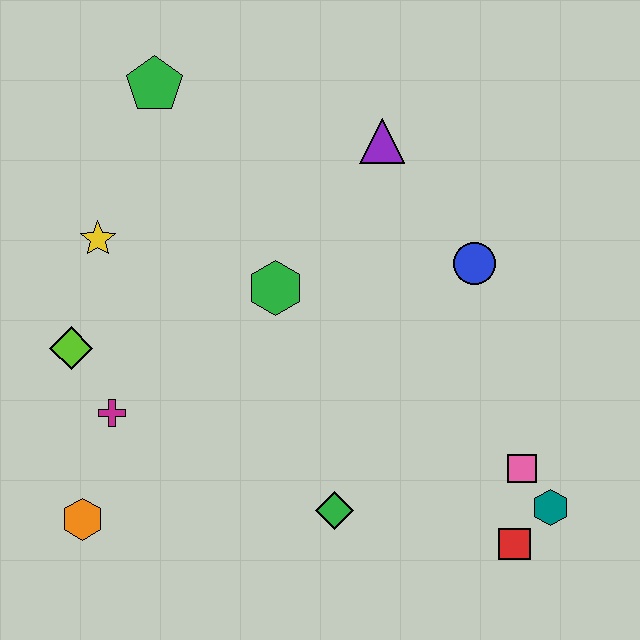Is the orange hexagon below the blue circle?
Yes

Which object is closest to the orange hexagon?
The magenta cross is closest to the orange hexagon.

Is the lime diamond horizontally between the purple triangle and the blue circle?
No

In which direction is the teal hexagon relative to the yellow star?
The teal hexagon is to the right of the yellow star.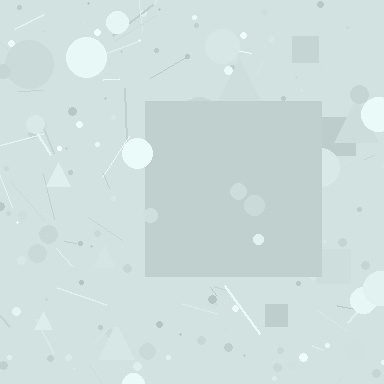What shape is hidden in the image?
A square is hidden in the image.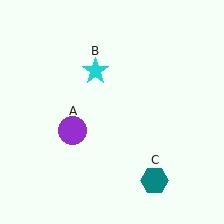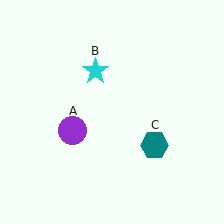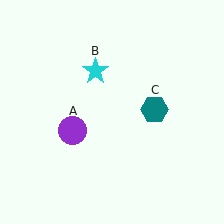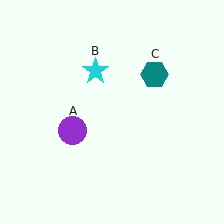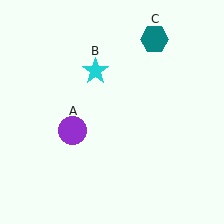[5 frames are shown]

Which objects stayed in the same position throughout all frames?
Purple circle (object A) and cyan star (object B) remained stationary.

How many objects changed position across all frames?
1 object changed position: teal hexagon (object C).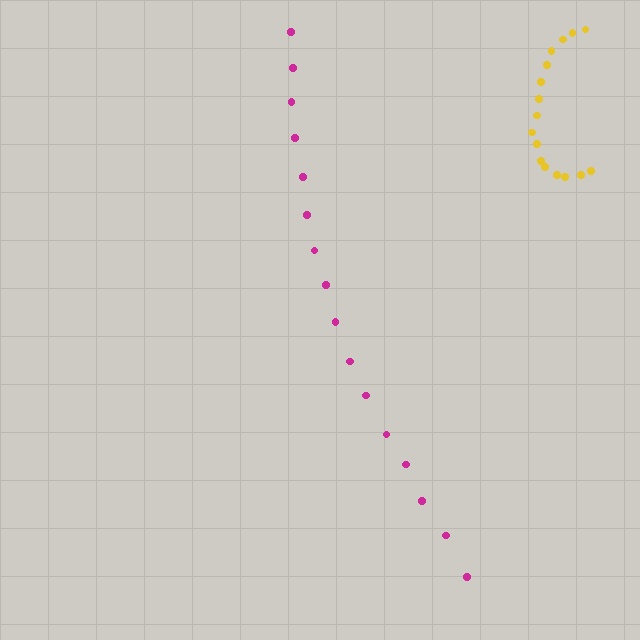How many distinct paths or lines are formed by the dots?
There are 2 distinct paths.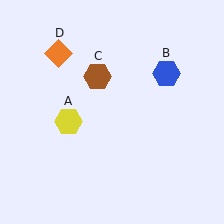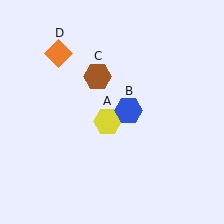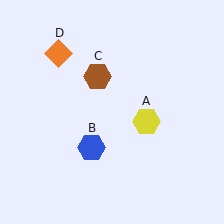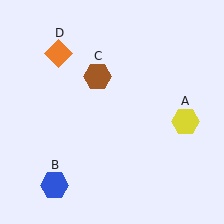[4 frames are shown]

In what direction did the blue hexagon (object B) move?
The blue hexagon (object B) moved down and to the left.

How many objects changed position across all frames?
2 objects changed position: yellow hexagon (object A), blue hexagon (object B).